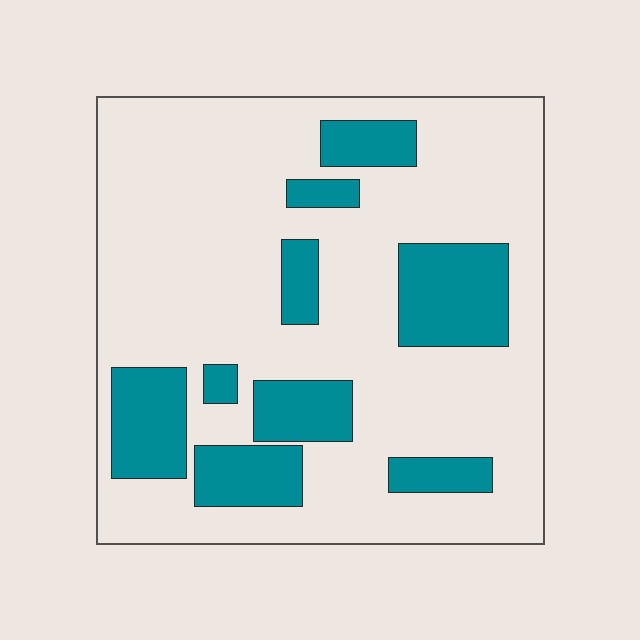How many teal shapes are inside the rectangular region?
9.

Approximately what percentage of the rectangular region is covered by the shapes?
Approximately 25%.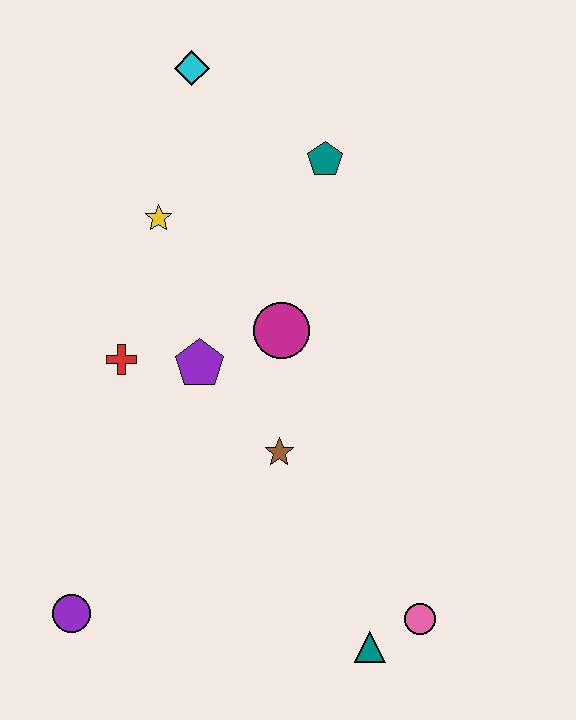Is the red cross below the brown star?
No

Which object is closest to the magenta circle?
The purple pentagon is closest to the magenta circle.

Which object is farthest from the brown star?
The cyan diamond is farthest from the brown star.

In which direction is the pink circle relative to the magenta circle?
The pink circle is below the magenta circle.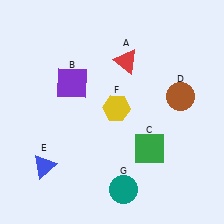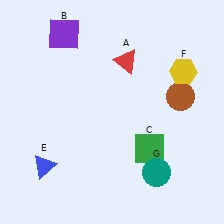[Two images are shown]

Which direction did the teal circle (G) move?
The teal circle (G) moved right.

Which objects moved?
The objects that moved are: the purple square (B), the yellow hexagon (F), the teal circle (G).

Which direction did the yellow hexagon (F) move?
The yellow hexagon (F) moved right.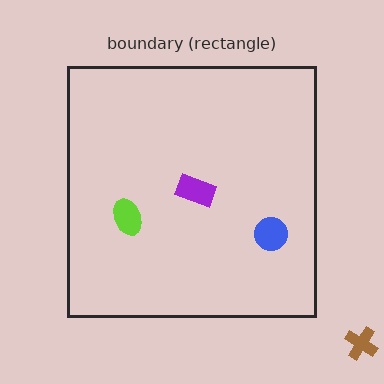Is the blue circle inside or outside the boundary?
Inside.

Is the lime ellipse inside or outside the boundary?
Inside.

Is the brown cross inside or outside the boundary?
Outside.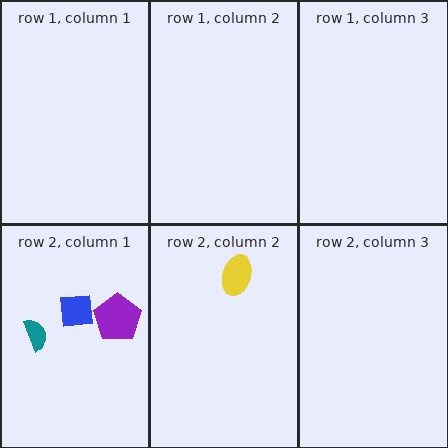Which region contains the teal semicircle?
The row 2, column 1 region.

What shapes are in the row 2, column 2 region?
The yellow ellipse.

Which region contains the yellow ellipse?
The row 2, column 2 region.